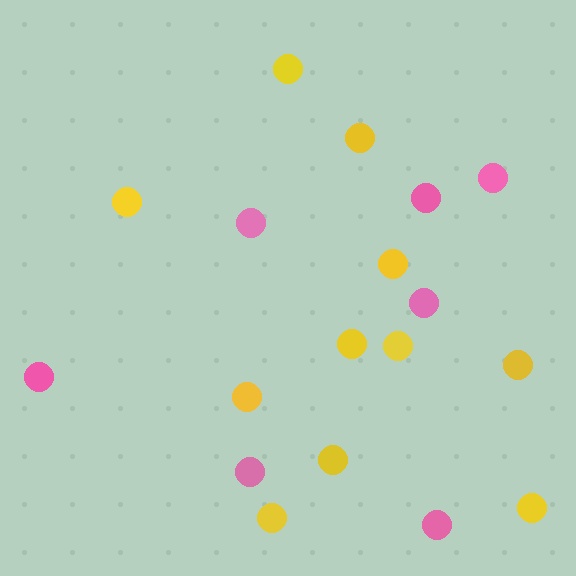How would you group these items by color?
There are 2 groups: one group of pink circles (7) and one group of yellow circles (11).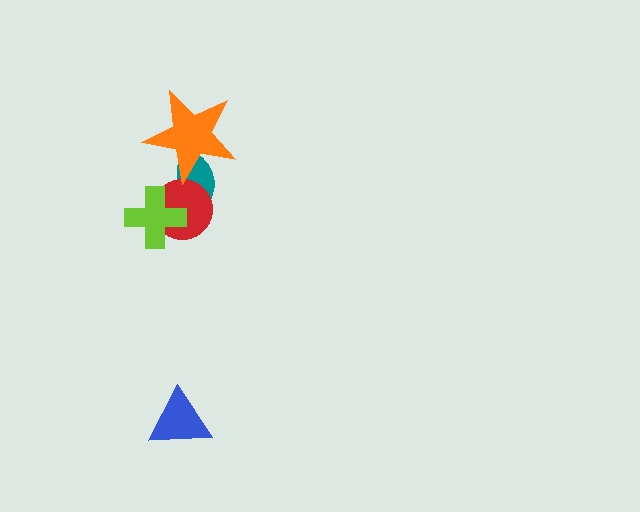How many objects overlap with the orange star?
1 object overlaps with the orange star.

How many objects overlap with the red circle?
2 objects overlap with the red circle.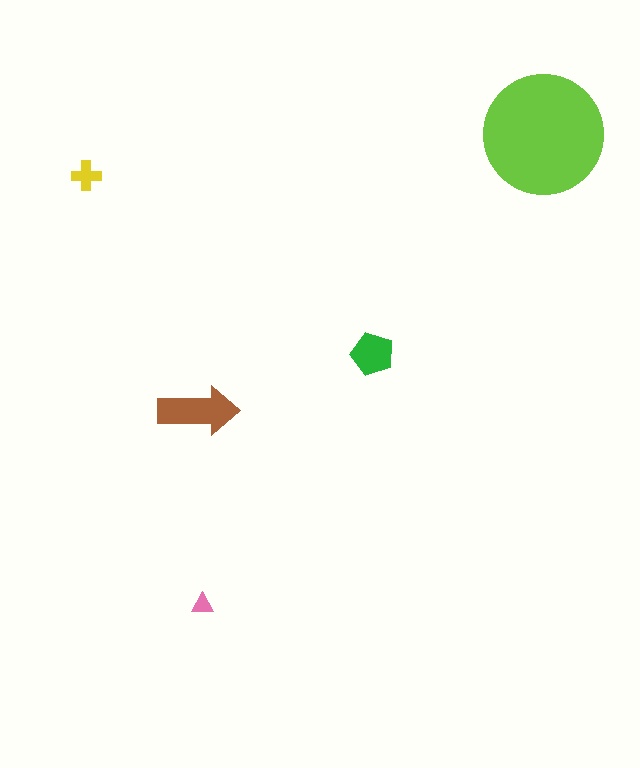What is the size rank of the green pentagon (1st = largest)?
3rd.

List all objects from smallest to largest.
The pink triangle, the yellow cross, the green pentagon, the brown arrow, the lime circle.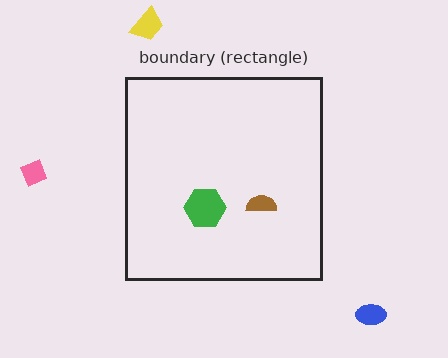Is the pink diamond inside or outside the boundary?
Outside.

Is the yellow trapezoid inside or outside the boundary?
Outside.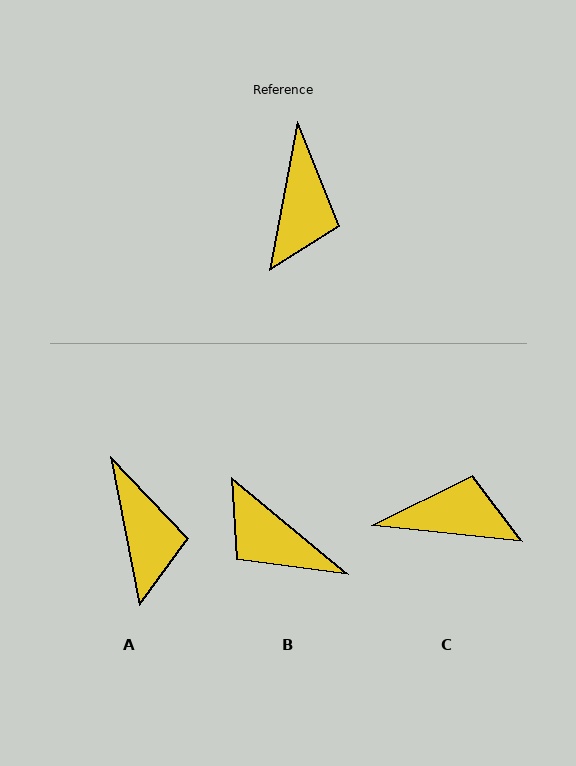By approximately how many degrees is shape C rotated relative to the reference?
Approximately 95 degrees counter-clockwise.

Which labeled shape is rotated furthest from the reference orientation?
B, about 119 degrees away.